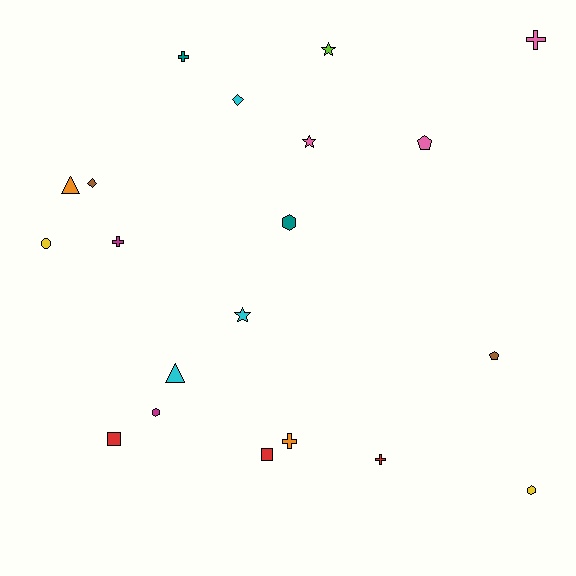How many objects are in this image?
There are 20 objects.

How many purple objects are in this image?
There are no purple objects.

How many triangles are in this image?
There are 2 triangles.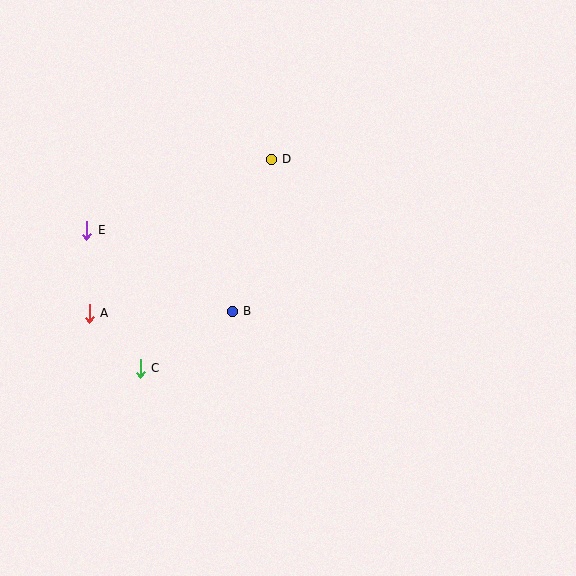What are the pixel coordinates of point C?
Point C is at (140, 368).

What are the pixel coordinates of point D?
Point D is at (271, 159).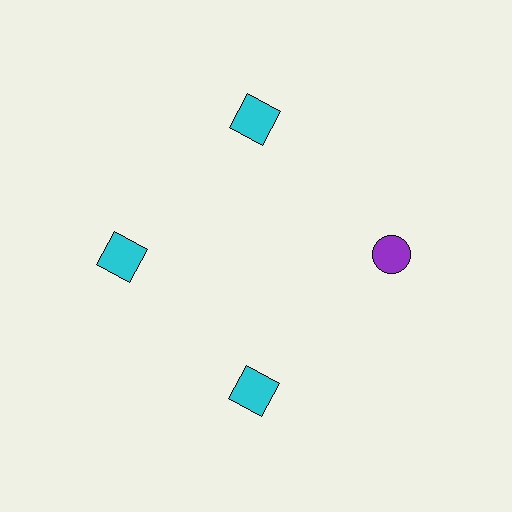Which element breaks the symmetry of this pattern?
The purple circle at roughly the 3 o'clock position breaks the symmetry. All other shapes are cyan squares.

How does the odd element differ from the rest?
It differs in both color (purple instead of cyan) and shape (circle instead of square).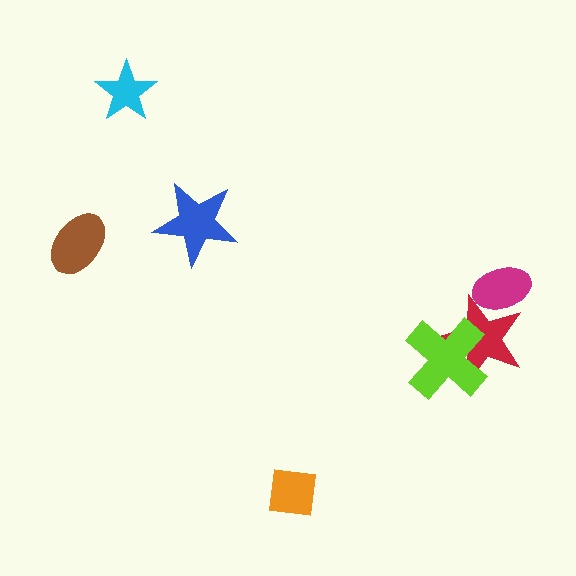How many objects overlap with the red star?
2 objects overlap with the red star.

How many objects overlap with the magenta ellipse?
1 object overlaps with the magenta ellipse.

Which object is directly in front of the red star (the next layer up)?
The magenta ellipse is directly in front of the red star.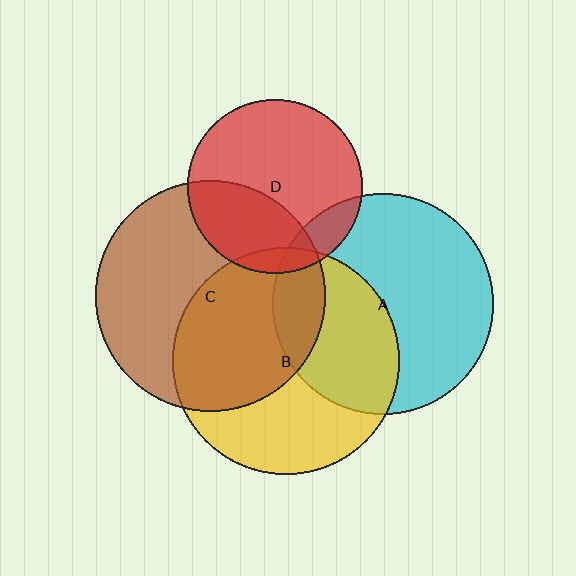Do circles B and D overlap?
Yes.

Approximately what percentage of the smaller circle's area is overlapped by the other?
Approximately 5%.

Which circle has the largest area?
Circle C (brown).